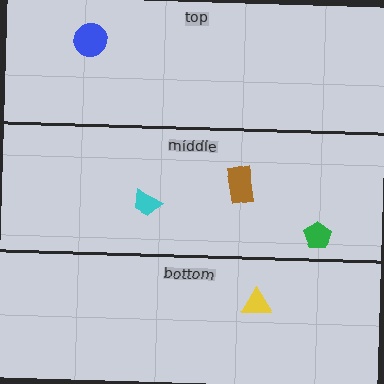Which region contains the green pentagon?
The middle region.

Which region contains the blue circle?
The top region.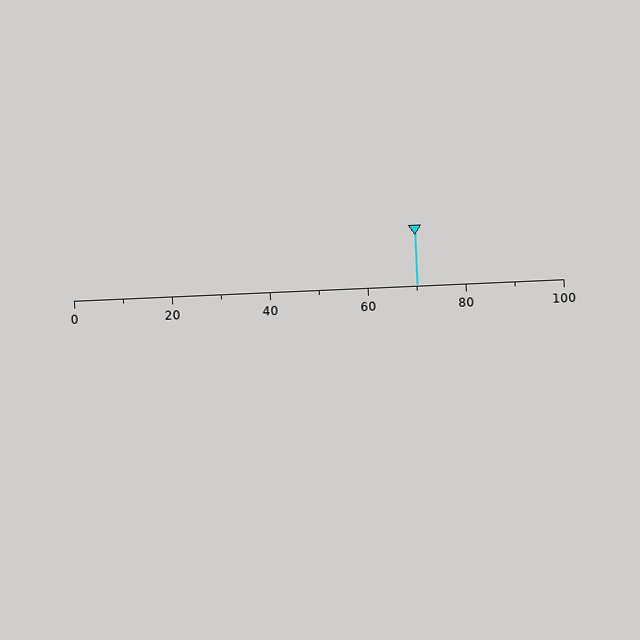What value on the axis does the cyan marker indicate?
The marker indicates approximately 70.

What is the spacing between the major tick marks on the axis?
The major ticks are spaced 20 apart.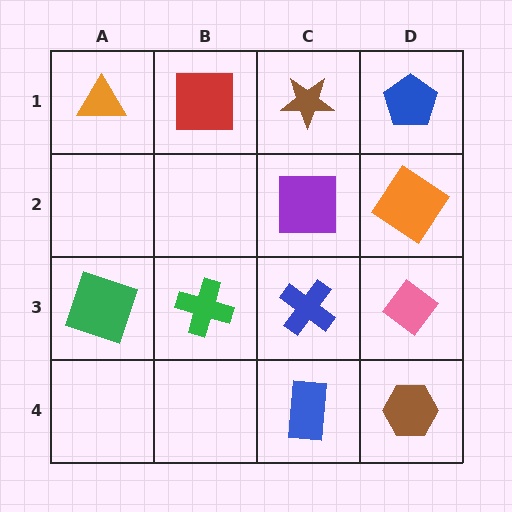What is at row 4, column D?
A brown hexagon.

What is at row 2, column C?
A purple square.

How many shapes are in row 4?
2 shapes.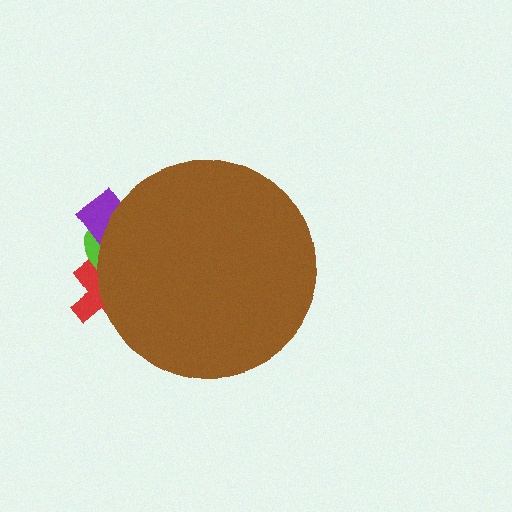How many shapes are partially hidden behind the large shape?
3 shapes are partially hidden.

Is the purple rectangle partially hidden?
Yes, the purple rectangle is partially hidden behind the brown circle.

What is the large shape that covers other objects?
A brown circle.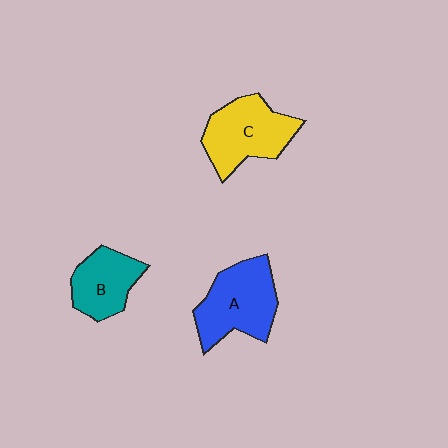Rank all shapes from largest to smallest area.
From largest to smallest: A (blue), C (yellow), B (teal).